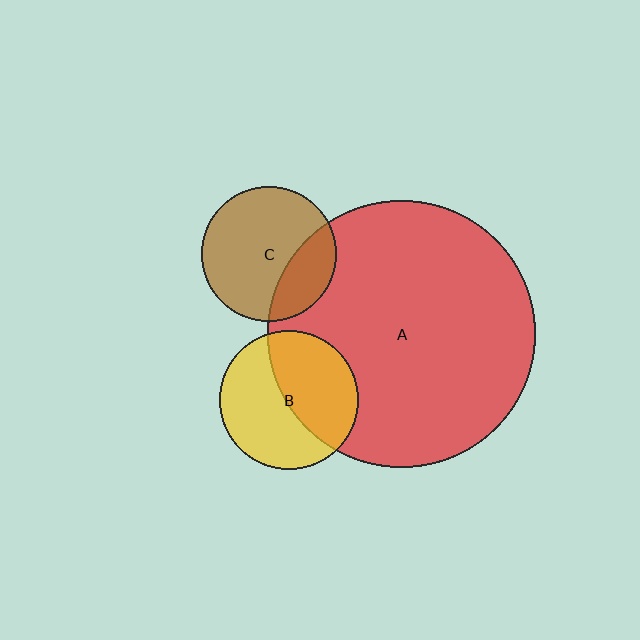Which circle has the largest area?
Circle A (red).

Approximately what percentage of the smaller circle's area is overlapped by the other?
Approximately 45%.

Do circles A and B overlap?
Yes.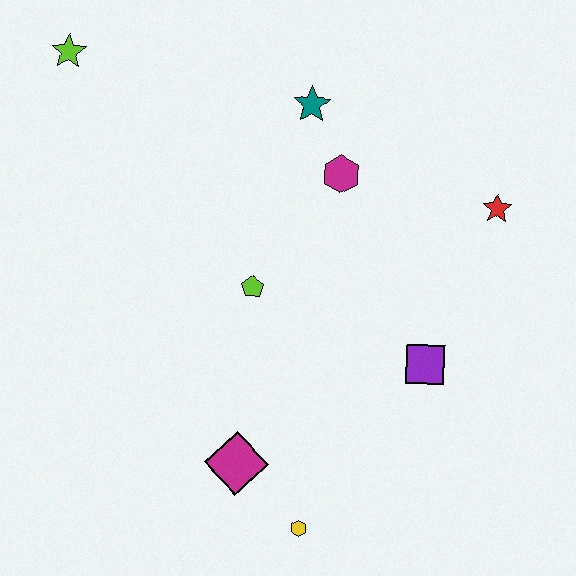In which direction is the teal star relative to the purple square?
The teal star is above the purple square.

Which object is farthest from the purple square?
The lime star is farthest from the purple square.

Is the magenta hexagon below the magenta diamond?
No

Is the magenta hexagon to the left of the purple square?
Yes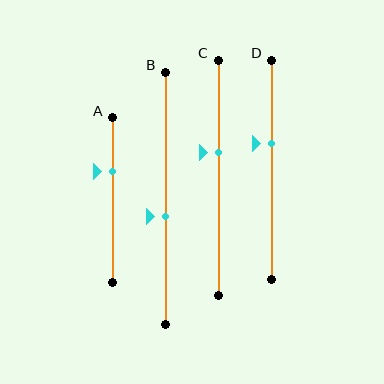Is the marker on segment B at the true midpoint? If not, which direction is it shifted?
No, the marker on segment B is shifted downward by about 7% of the segment length.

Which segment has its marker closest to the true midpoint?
Segment B has its marker closest to the true midpoint.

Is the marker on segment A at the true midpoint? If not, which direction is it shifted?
No, the marker on segment A is shifted upward by about 17% of the segment length.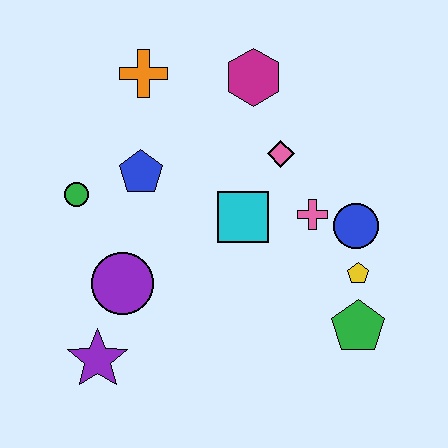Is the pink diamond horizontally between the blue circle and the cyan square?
Yes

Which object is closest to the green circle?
The blue pentagon is closest to the green circle.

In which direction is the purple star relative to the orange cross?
The purple star is below the orange cross.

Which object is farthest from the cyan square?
The purple star is farthest from the cyan square.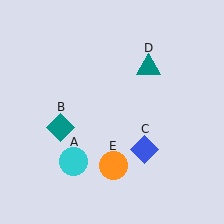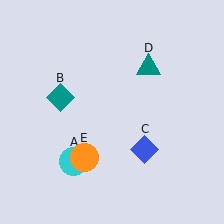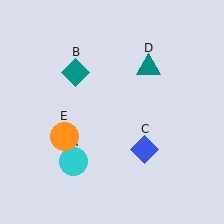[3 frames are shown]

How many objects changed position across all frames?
2 objects changed position: teal diamond (object B), orange circle (object E).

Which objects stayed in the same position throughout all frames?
Cyan circle (object A) and blue diamond (object C) and teal triangle (object D) remained stationary.